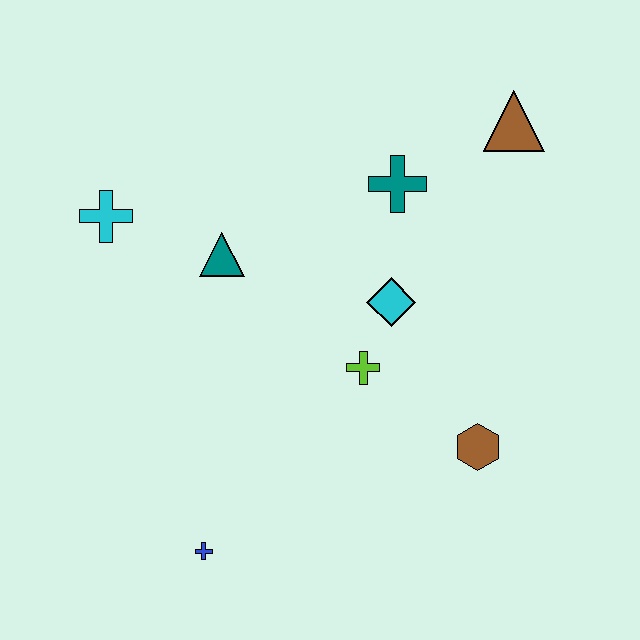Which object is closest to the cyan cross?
The teal triangle is closest to the cyan cross.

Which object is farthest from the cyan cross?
The brown hexagon is farthest from the cyan cross.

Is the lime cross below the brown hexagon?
No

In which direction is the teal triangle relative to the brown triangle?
The teal triangle is to the left of the brown triangle.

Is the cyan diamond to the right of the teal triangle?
Yes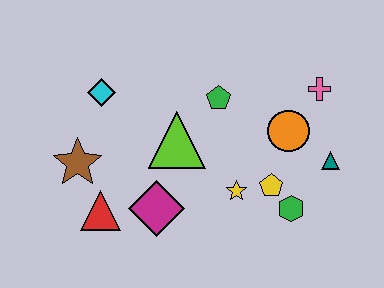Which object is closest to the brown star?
The red triangle is closest to the brown star.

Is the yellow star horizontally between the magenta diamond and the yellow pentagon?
Yes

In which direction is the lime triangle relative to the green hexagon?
The lime triangle is to the left of the green hexagon.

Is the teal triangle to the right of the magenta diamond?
Yes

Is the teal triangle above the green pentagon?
No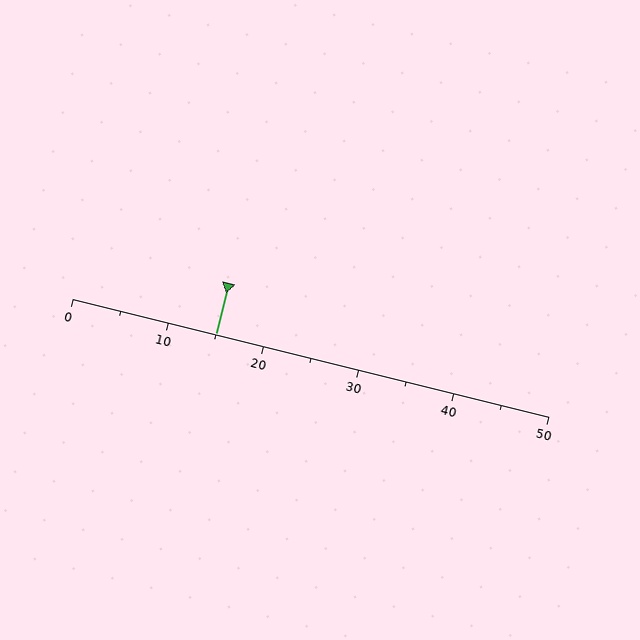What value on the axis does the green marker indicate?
The marker indicates approximately 15.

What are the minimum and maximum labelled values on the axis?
The axis runs from 0 to 50.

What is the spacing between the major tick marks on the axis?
The major ticks are spaced 10 apart.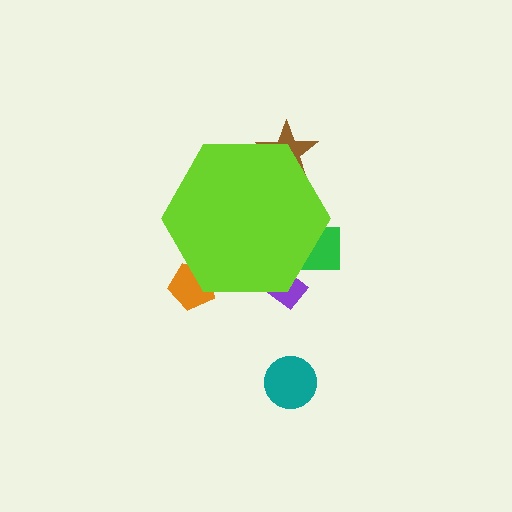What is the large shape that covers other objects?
A lime hexagon.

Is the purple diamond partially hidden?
Yes, the purple diamond is partially hidden behind the lime hexagon.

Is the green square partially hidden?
Yes, the green square is partially hidden behind the lime hexagon.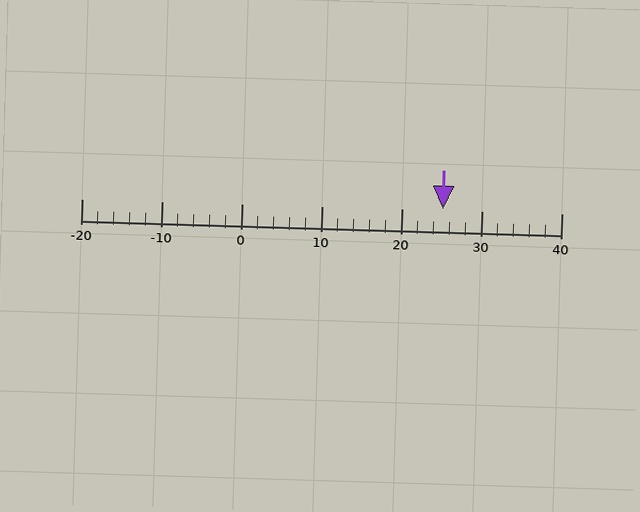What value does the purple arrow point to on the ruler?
The purple arrow points to approximately 25.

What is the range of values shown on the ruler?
The ruler shows values from -20 to 40.